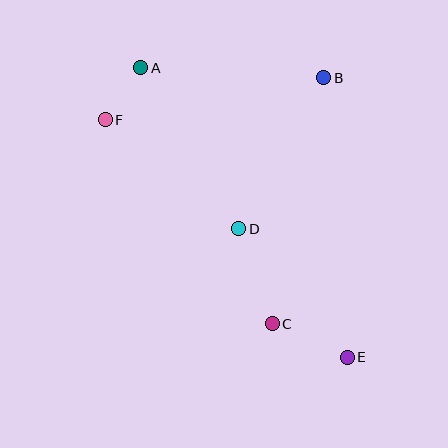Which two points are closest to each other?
Points A and F are closest to each other.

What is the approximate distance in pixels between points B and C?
The distance between B and C is approximately 251 pixels.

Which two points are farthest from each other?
Points A and E are farthest from each other.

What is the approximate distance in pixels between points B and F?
The distance between B and F is approximately 222 pixels.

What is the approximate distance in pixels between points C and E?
The distance between C and E is approximately 82 pixels.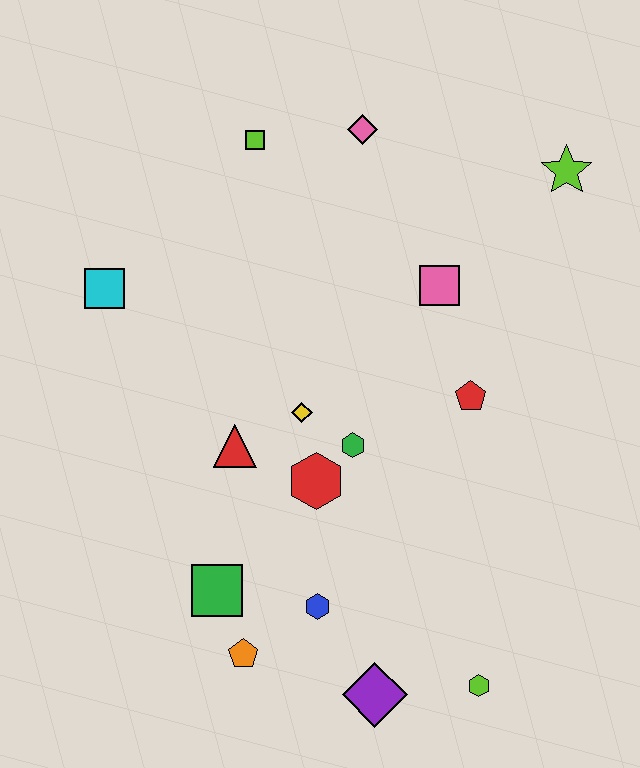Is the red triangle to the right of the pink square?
No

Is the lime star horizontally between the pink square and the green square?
No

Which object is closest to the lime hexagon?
The purple diamond is closest to the lime hexagon.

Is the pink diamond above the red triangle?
Yes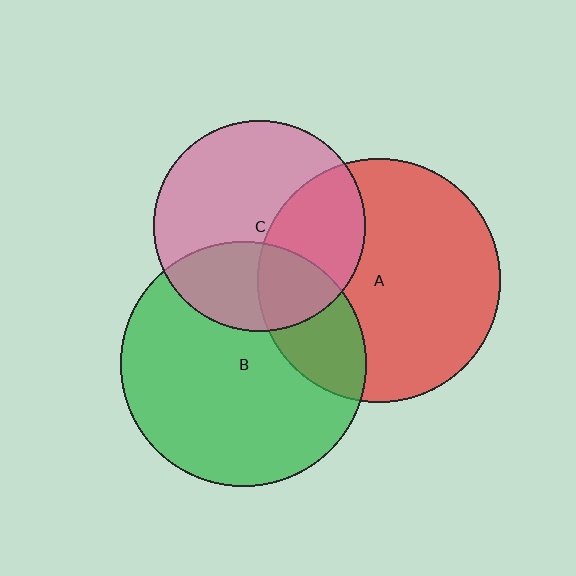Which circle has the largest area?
Circle B (green).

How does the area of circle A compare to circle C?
Approximately 1.3 times.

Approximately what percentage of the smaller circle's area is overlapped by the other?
Approximately 25%.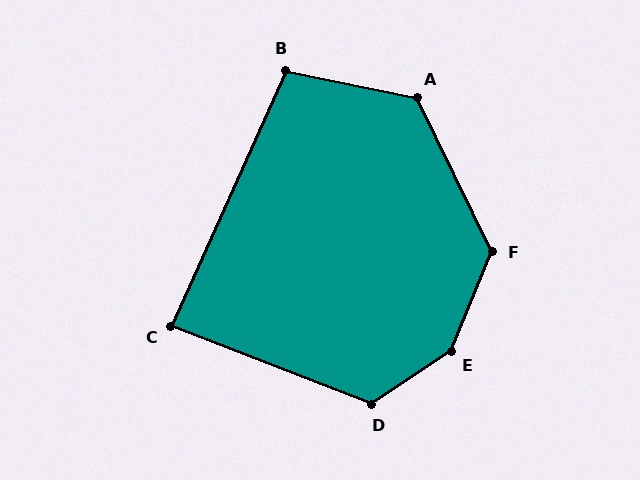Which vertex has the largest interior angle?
E, at approximately 146 degrees.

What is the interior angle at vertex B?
Approximately 103 degrees (obtuse).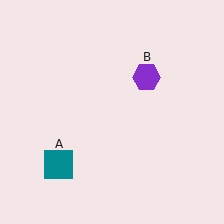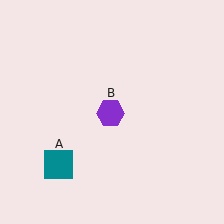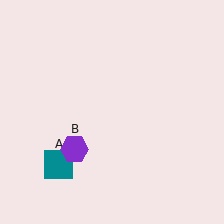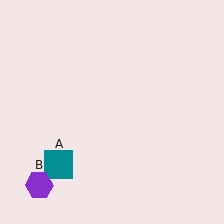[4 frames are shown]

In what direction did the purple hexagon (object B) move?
The purple hexagon (object B) moved down and to the left.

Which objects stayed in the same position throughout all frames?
Teal square (object A) remained stationary.